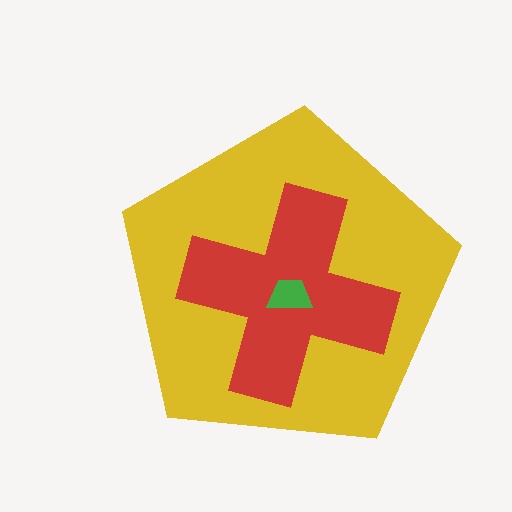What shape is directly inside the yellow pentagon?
The red cross.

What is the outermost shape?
The yellow pentagon.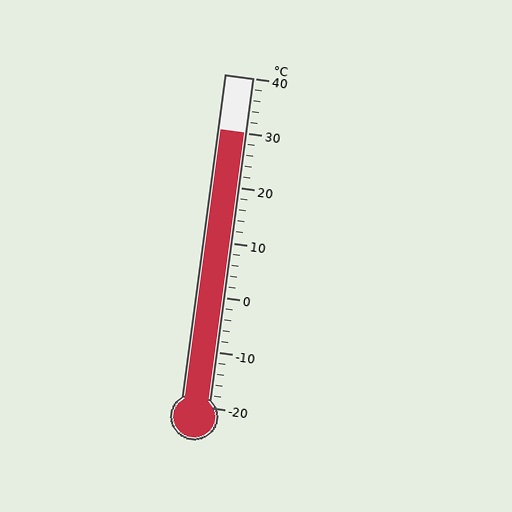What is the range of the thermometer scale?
The thermometer scale ranges from -20°C to 40°C.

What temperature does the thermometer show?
The thermometer shows approximately 30°C.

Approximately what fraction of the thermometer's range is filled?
The thermometer is filled to approximately 85% of its range.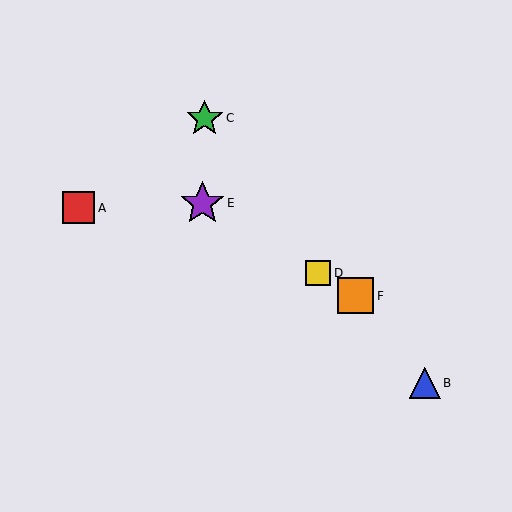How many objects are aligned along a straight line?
3 objects (D, E, F) are aligned along a straight line.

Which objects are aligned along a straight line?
Objects D, E, F are aligned along a straight line.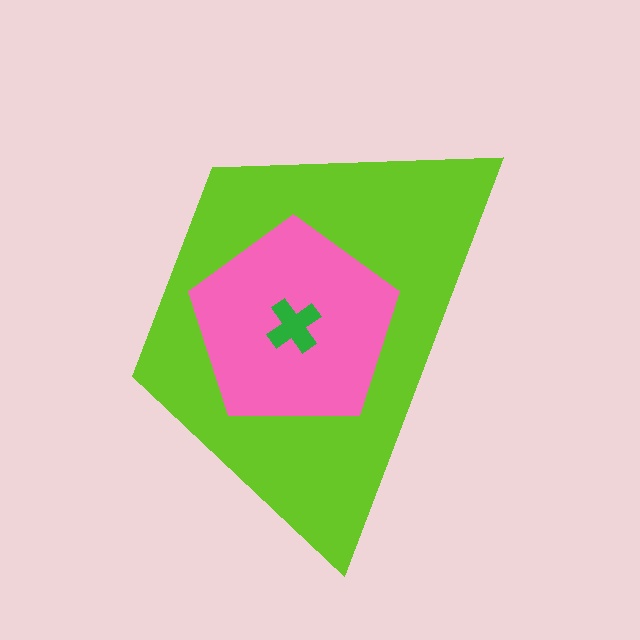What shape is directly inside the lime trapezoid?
The pink pentagon.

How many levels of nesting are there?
3.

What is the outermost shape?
The lime trapezoid.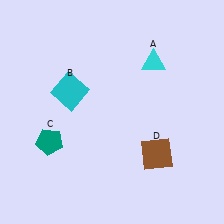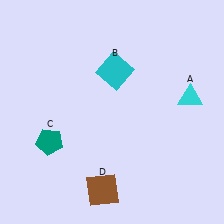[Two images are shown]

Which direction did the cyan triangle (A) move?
The cyan triangle (A) moved right.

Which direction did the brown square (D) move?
The brown square (D) moved left.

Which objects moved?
The objects that moved are: the cyan triangle (A), the cyan square (B), the brown square (D).